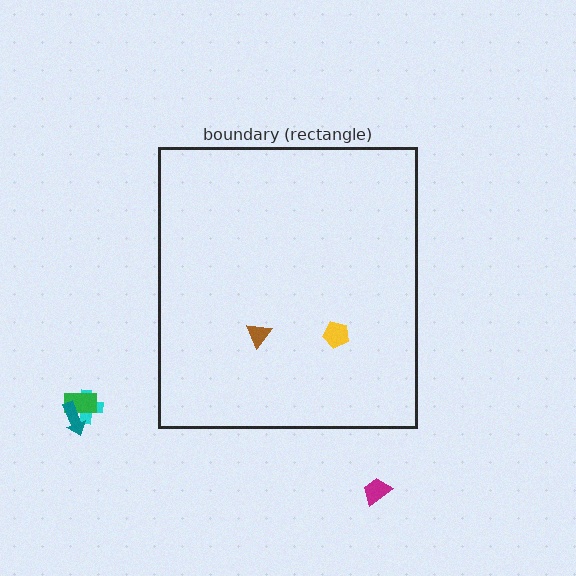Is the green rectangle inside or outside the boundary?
Outside.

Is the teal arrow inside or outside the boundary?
Outside.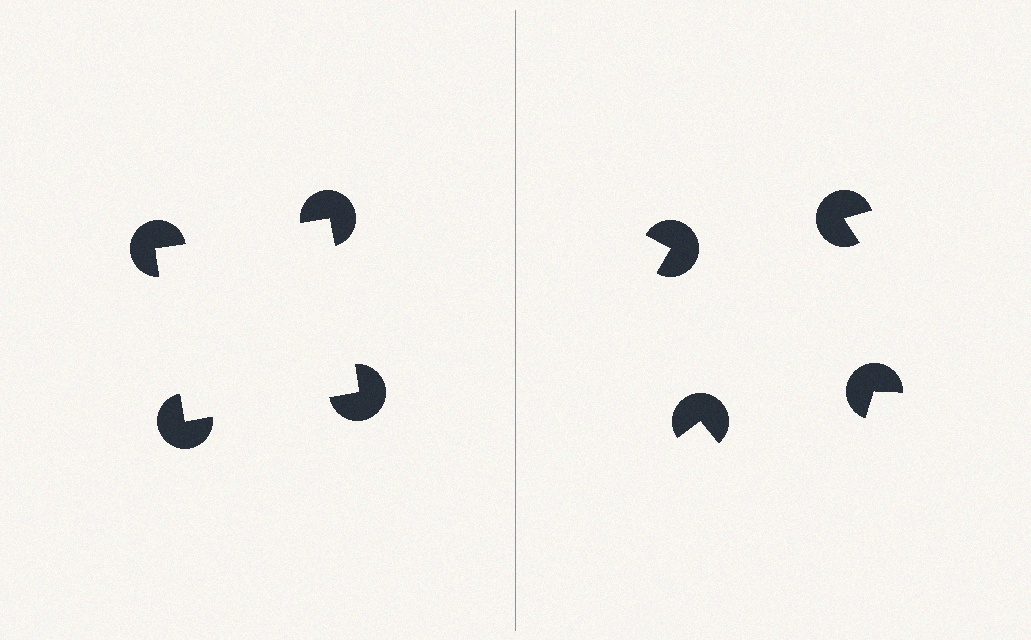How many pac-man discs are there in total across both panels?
8 — 4 on each side.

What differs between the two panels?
The pac-man discs are positioned identically on both sides; only the wedge orientations differ. On the left they align to a square; on the right they are misaligned.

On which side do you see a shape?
An illusory square appears on the left side. On the right side the wedge cuts are rotated, so no coherent shape forms.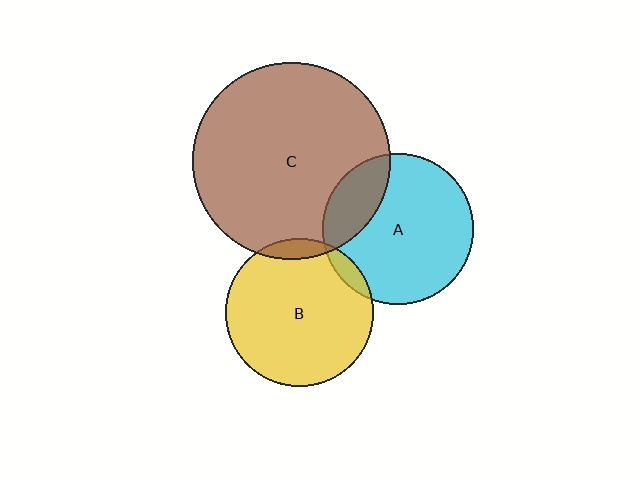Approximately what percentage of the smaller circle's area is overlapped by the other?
Approximately 5%.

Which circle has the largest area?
Circle C (brown).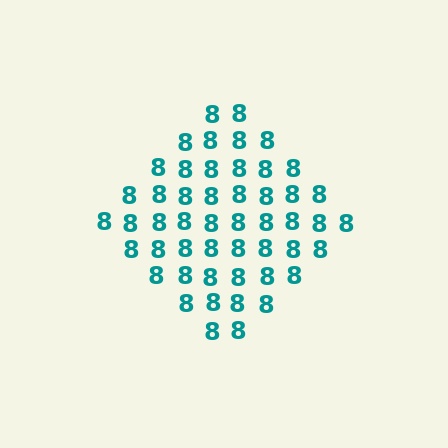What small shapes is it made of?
It is made of small digit 8's.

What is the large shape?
The large shape is a diamond.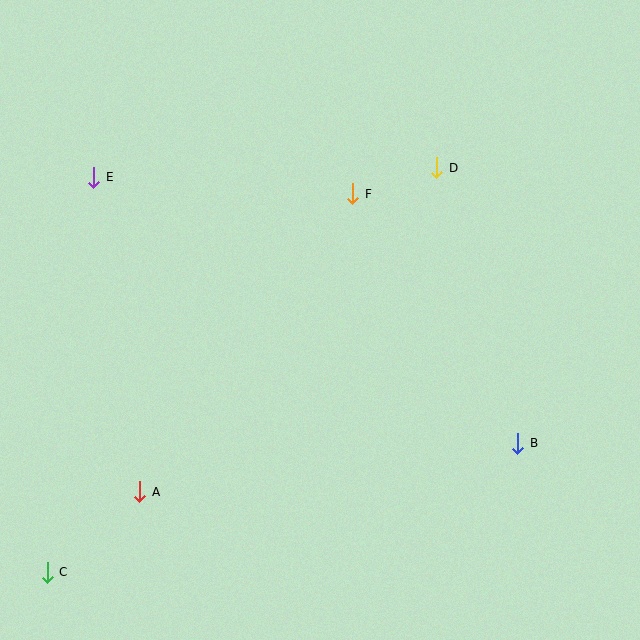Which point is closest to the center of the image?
Point F at (353, 194) is closest to the center.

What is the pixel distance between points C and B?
The distance between C and B is 488 pixels.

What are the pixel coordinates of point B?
Point B is at (518, 443).